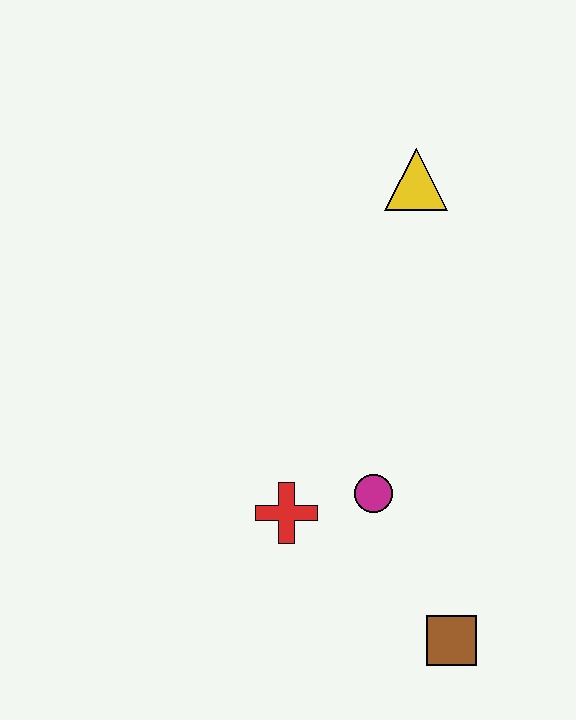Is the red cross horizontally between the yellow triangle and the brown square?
No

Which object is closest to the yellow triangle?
The magenta circle is closest to the yellow triangle.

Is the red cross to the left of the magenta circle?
Yes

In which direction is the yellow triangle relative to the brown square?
The yellow triangle is above the brown square.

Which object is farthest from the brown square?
The yellow triangle is farthest from the brown square.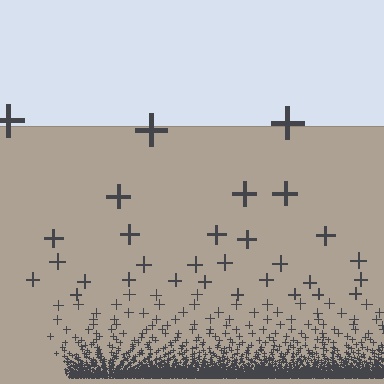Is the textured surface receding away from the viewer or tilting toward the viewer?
The surface appears to tilt toward the viewer. Texture elements get larger and sparser toward the top.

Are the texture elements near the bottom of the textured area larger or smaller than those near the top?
Smaller. The gradient is inverted — elements near the bottom are smaller and denser.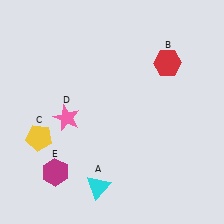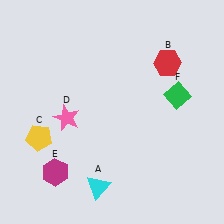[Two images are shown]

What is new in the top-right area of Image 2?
A green diamond (F) was added in the top-right area of Image 2.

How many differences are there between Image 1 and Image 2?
There is 1 difference between the two images.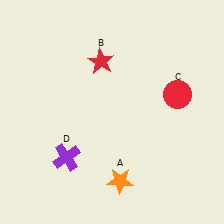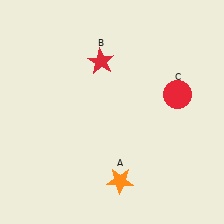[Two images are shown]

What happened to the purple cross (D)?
The purple cross (D) was removed in Image 2. It was in the bottom-left area of Image 1.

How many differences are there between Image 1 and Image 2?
There is 1 difference between the two images.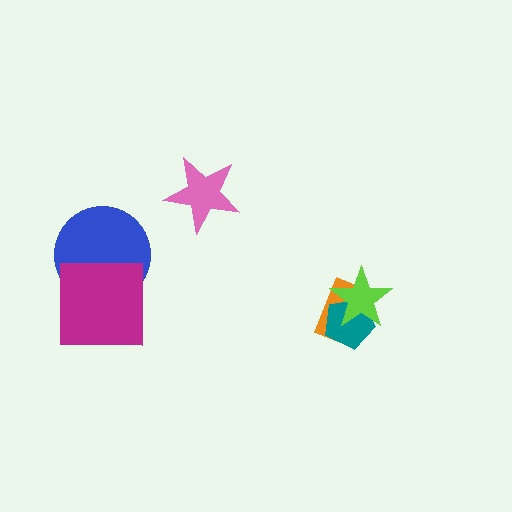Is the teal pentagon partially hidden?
Yes, it is partially covered by another shape.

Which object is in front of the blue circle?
The magenta square is in front of the blue circle.